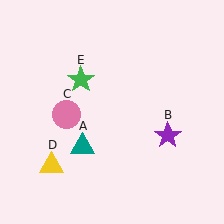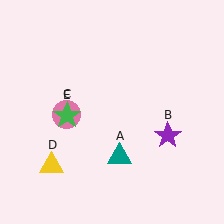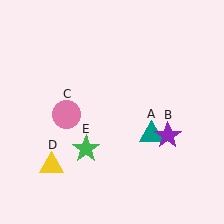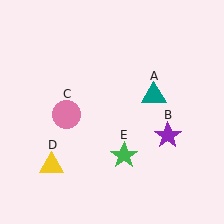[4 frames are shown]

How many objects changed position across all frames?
2 objects changed position: teal triangle (object A), green star (object E).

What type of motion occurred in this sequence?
The teal triangle (object A), green star (object E) rotated counterclockwise around the center of the scene.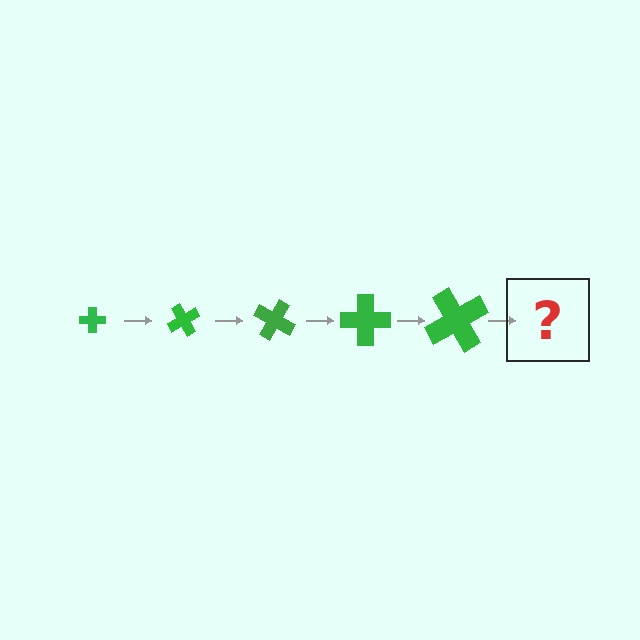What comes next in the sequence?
The next element should be a cross, larger than the previous one and rotated 300 degrees from the start.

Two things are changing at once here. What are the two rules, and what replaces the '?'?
The two rules are that the cross grows larger each step and it rotates 60 degrees each step. The '?' should be a cross, larger than the previous one and rotated 300 degrees from the start.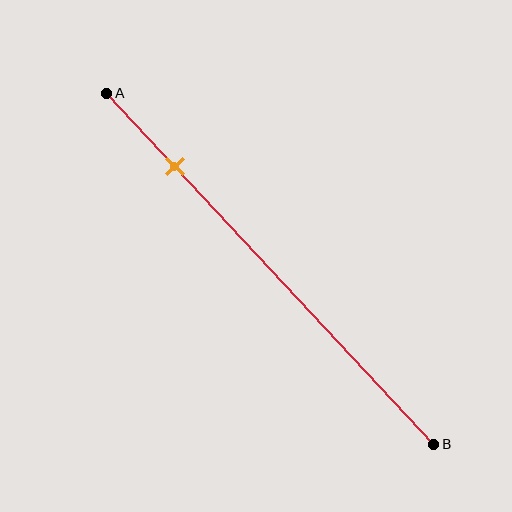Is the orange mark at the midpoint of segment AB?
No, the mark is at about 20% from A, not at the 50% midpoint.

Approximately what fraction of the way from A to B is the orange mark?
The orange mark is approximately 20% of the way from A to B.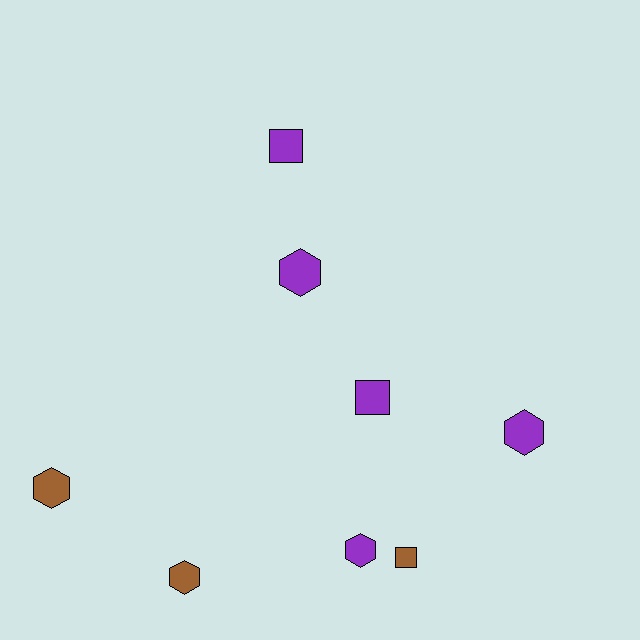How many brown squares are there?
There is 1 brown square.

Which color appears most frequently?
Purple, with 5 objects.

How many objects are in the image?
There are 8 objects.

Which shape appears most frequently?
Hexagon, with 5 objects.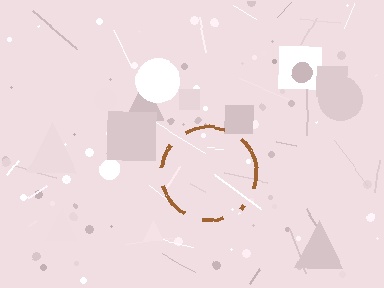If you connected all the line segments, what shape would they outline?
They would outline a circle.